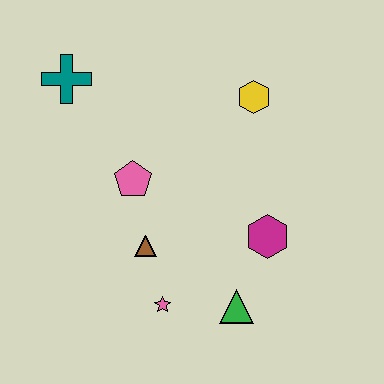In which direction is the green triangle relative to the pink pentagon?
The green triangle is below the pink pentagon.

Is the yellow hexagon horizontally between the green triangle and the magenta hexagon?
Yes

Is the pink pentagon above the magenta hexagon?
Yes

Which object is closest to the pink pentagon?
The brown triangle is closest to the pink pentagon.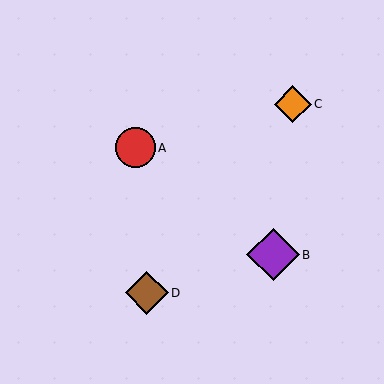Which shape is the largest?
The purple diamond (labeled B) is the largest.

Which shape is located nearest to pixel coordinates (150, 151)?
The red circle (labeled A) at (136, 148) is nearest to that location.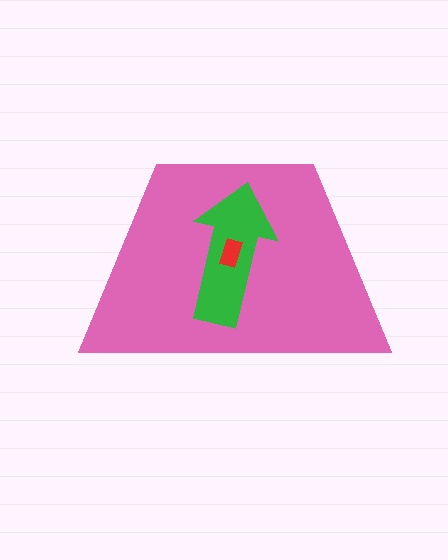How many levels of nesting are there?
3.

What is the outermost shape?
The pink trapezoid.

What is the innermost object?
The red rectangle.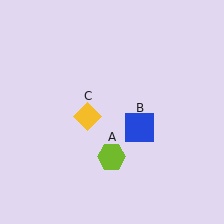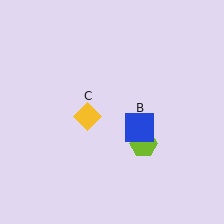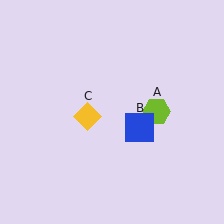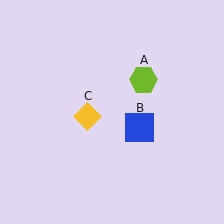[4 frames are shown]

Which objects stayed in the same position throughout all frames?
Blue square (object B) and yellow diamond (object C) remained stationary.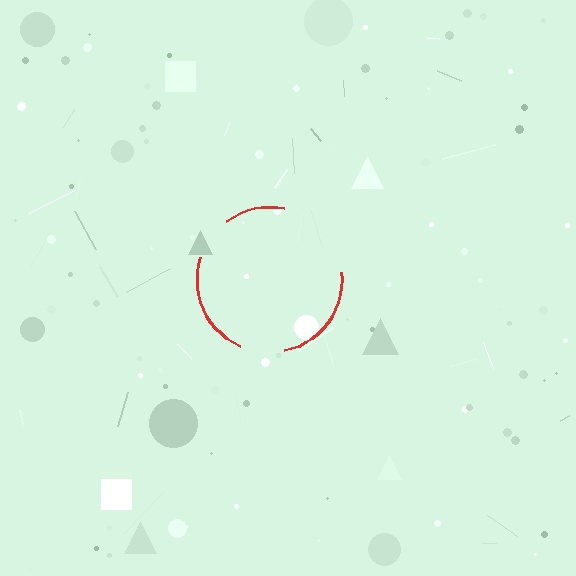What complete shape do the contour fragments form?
The contour fragments form a circle.